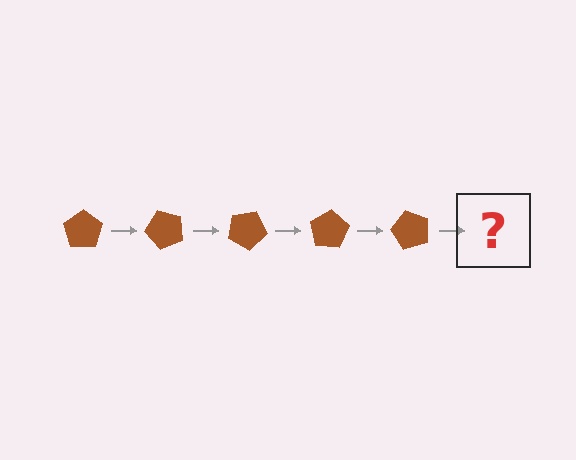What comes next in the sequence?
The next element should be a brown pentagon rotated 250 degrees.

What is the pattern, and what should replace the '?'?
The pattern is that the pentagon rotates 50 degrees each step. The '?' should be a brown pentagon rotated 250 degrees.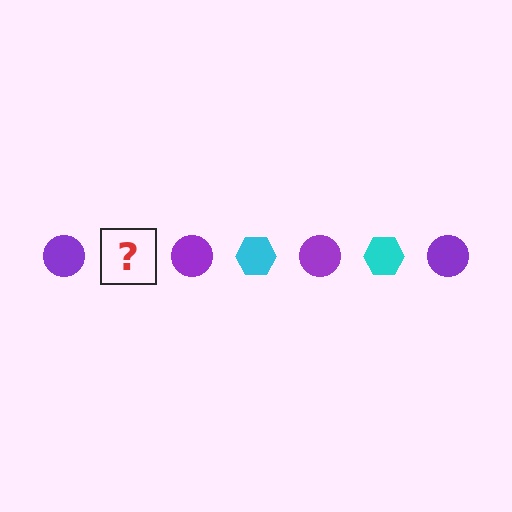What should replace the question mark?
The question mark should be replaced with a cyan hexagon.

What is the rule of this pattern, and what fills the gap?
The rule is that the pattern alternates between purple circle and cyan hexagon. The gap should be filled with a cyan hexagon.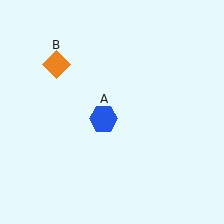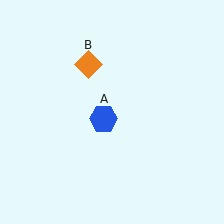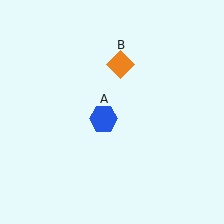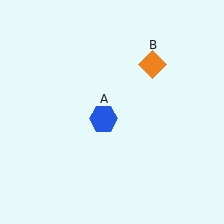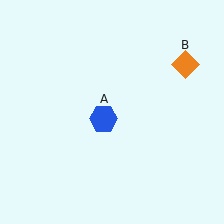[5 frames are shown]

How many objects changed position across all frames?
1 object changed position: orange diamond (object B).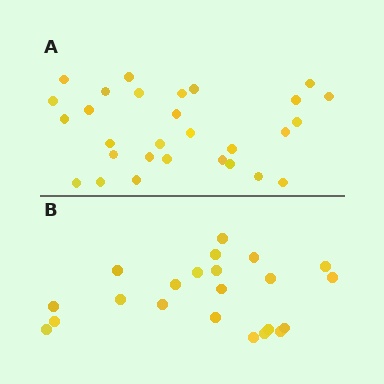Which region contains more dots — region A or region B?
Region A (the top region) has more dots.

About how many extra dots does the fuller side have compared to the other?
Region A has roughly 8 or so more dots than region B.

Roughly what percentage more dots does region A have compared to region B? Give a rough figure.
About 30% more.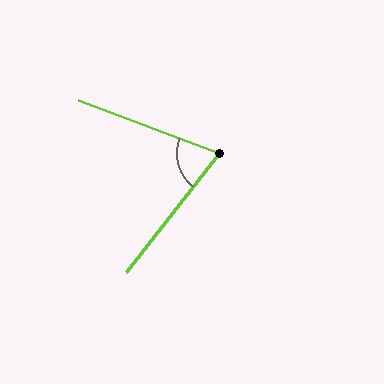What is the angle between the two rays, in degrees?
Approximately 72 degrees.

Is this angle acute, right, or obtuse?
It is acute.